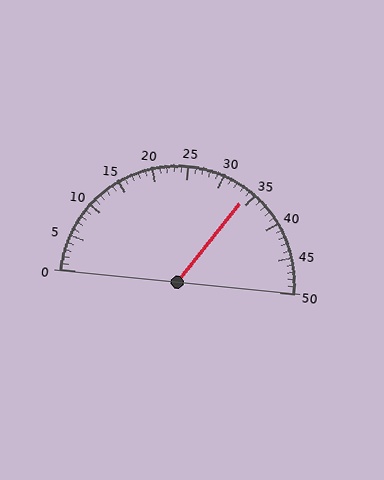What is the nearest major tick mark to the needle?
The nearest major tick mark is 35.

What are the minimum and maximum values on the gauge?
The gauge ranges from 0 to 50.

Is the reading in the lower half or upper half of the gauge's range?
The reading is in the upper half of the range (0 to 50).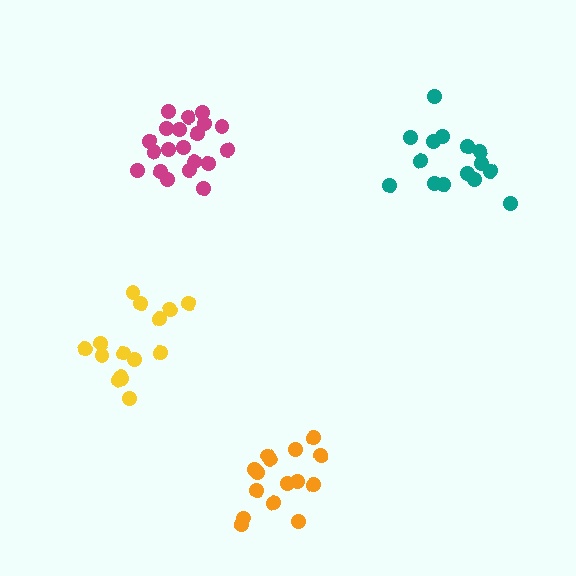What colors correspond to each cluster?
The clusters are colored: magenta, yellow, teal, orange.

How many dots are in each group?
Group 1: 20 dots, Group 2: 15 dots, Group 3: 15 dots, Group 4: 15 dots (65 total).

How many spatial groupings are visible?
There are 4 spatial groupings.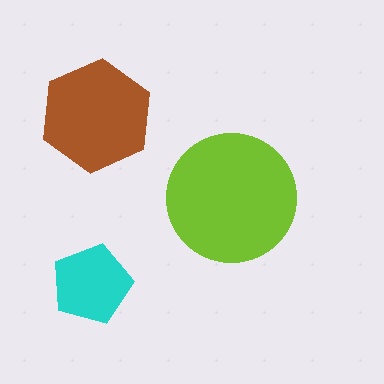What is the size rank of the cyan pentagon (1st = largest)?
3rd.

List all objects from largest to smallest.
The lime circle, the brown hexagon, the cyan pentagon.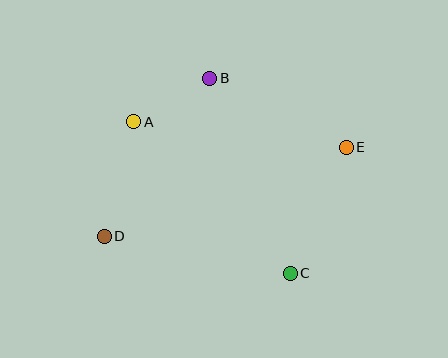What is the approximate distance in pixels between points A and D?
The distance between A and D is approximately 118 pixels.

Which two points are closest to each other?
Points A and B are closest to each other.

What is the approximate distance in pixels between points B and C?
The distance between B and C is approximately 211 pixels.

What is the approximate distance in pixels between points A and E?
The distance between A and E is approximately 214 pixels.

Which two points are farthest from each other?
Points D and E are farthest from each other.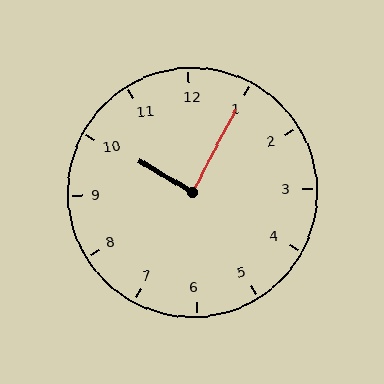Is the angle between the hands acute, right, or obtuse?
It is right.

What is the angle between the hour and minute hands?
Approximately 88 degrees.